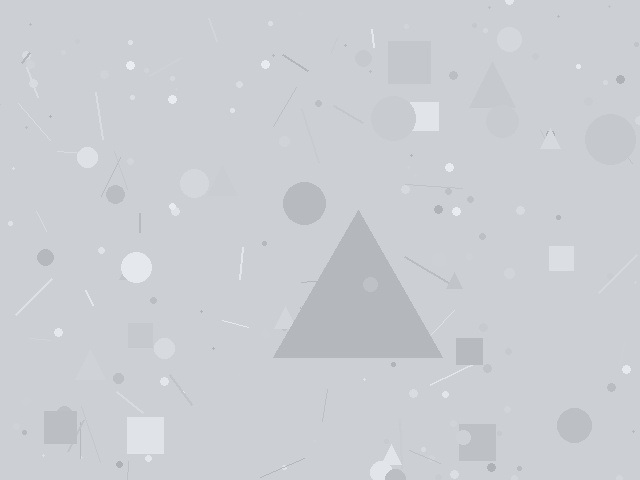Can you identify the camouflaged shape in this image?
The camouflaged shape is a triangle.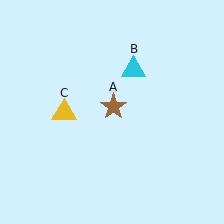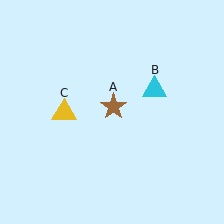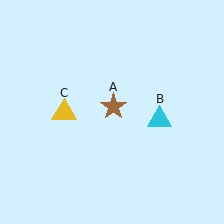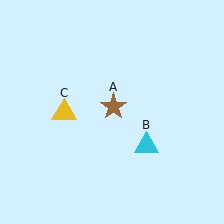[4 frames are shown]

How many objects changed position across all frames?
1 object changed position: cyan triangle (object B).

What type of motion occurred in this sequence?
The cyan triangle (object B) rotated clockwise around the center of the scene.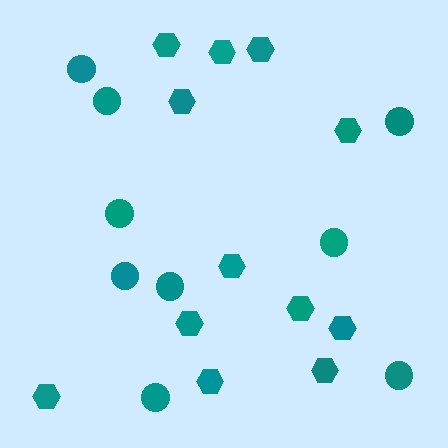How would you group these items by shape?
There are 2 groups: one group of circles (9) and one group of hexagons (12).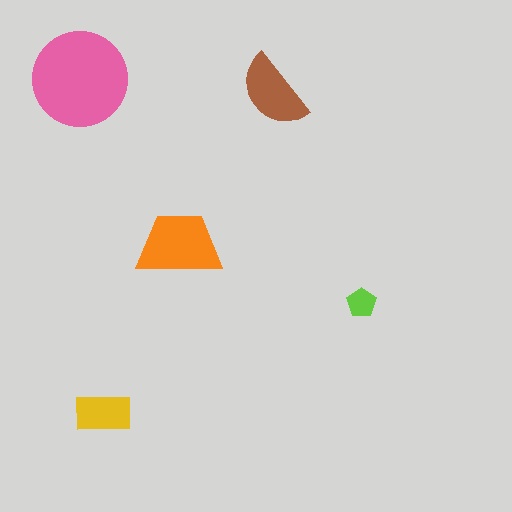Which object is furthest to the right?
The lime pentagon is rightmost.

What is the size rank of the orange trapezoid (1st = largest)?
2nd.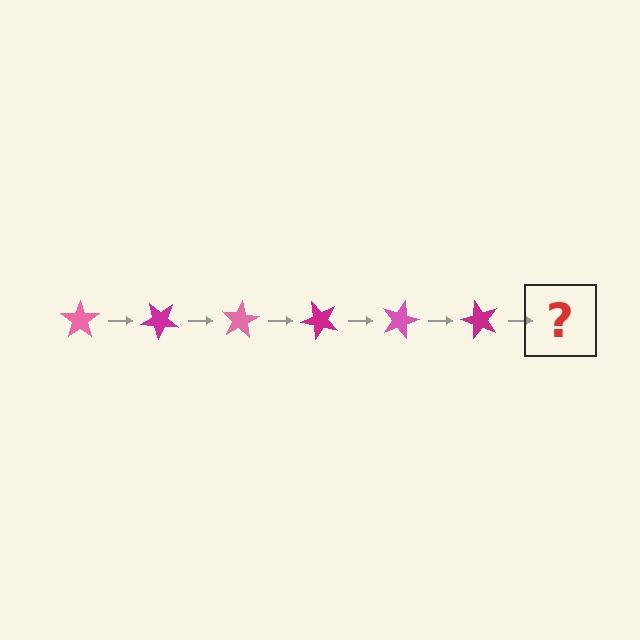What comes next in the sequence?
The next element should be a pink star, rotated 240 degrees from the start.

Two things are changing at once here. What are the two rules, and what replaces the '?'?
The two rules are that it rotates 40 degrees each step and the color cycles through pink and magenta. The '?' should be a pink star, rotated 240 degrees from the start.